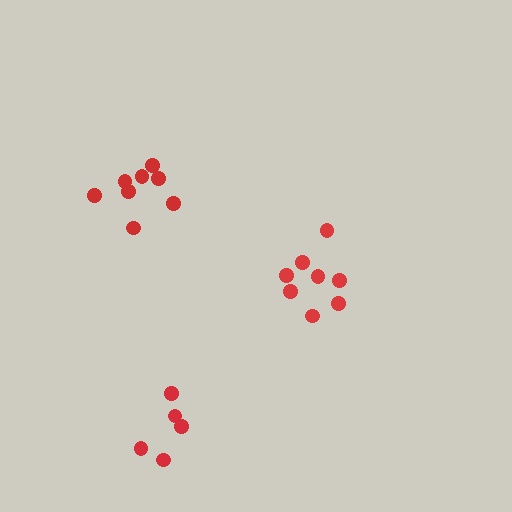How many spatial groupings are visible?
There are 3 spatial groupings.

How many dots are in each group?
Group 1: 8 dots, Group 2: 5 dots, Group 3: 8 dots (21 total).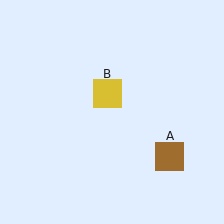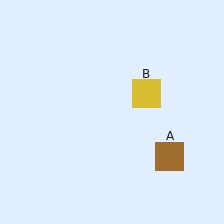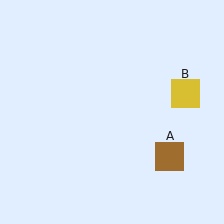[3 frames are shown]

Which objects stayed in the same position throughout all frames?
Brown square (object A) remained stationary.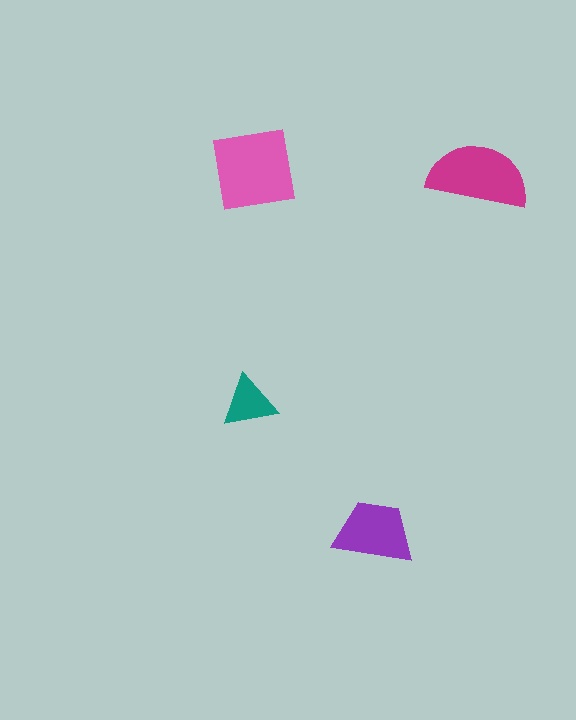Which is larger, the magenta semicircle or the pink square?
The pink square.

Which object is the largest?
The pink square.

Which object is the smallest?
The teal triangle.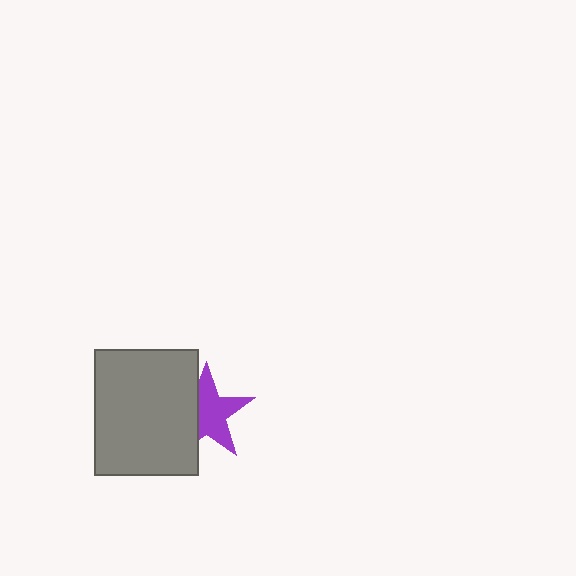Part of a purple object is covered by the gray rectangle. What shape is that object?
It is a star.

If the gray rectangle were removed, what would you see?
You would see the complete purple star.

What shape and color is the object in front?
The object in front is a gray rectangle.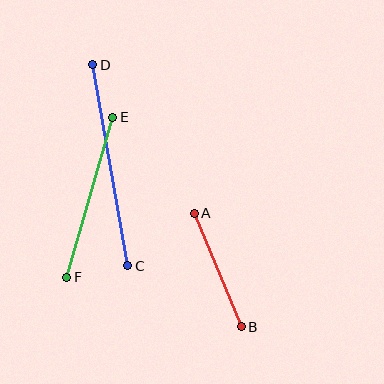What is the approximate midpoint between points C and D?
The midpoint is at approximately (110, 165) pixels.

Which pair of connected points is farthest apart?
Points C and D are farthest apart.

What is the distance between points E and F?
The distance is approximately 166 pixels.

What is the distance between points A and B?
The distance is approximately 123 pixels.